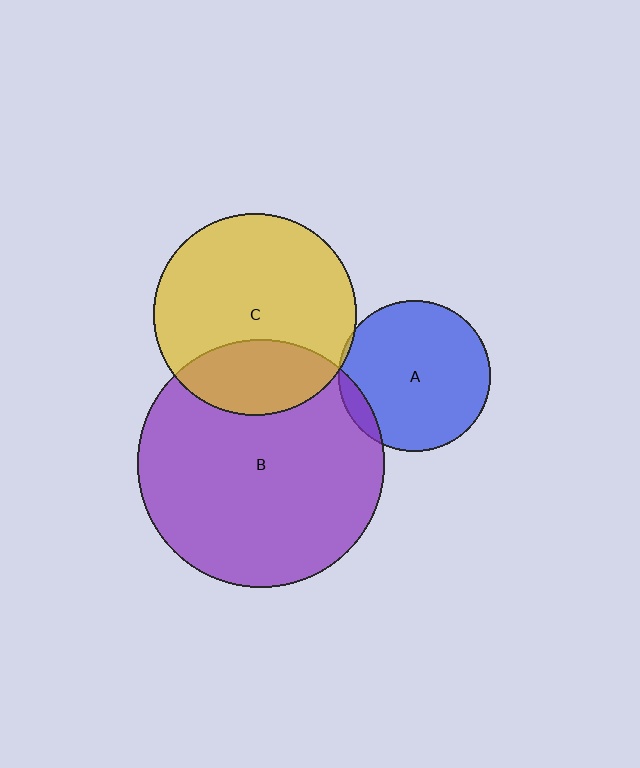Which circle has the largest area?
Circle B (purple).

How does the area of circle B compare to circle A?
Approximately 2.7 times.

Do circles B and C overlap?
Yes.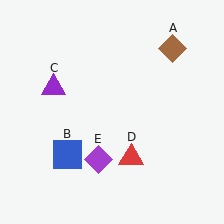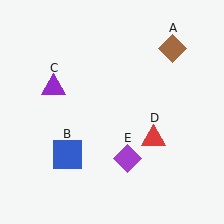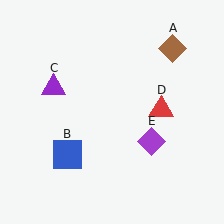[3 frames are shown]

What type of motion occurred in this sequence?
The red triangle (object D), purple diamond (object E) rotated counterclockwise around the center of the scene.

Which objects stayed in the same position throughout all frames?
Brown diamond (object A) and blue square (object B) and purple triangle (object C) remained stationary.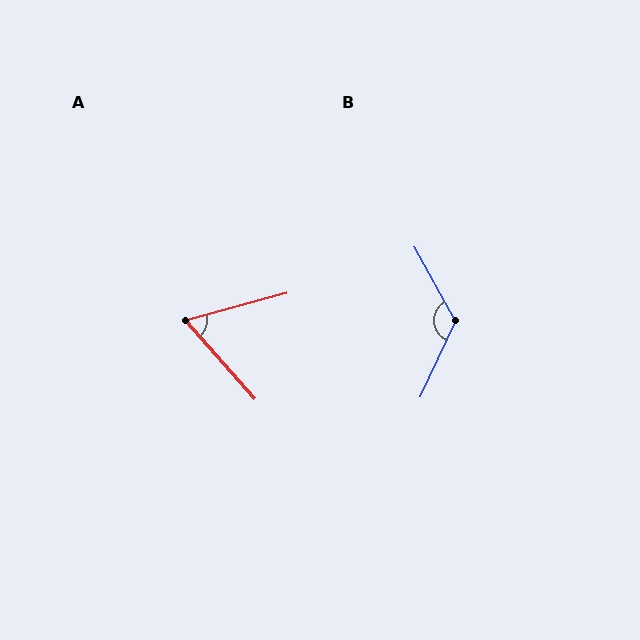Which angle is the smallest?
A, at approximately 64 degrees.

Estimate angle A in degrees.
Approximately 64 degrees.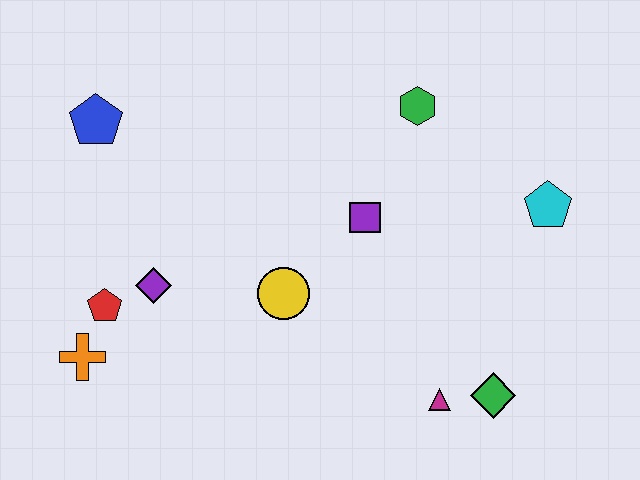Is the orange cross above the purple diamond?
No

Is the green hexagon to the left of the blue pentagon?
No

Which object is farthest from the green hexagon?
The orange cross is farthest from the green hexagon.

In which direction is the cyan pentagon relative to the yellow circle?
The cyan pentagon is to the right of the yellow circle.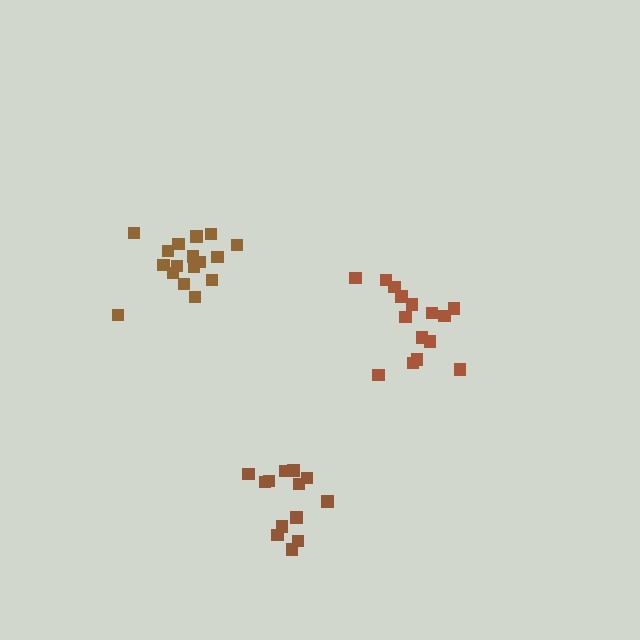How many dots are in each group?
Group 1: 17 dots, Group 2: 15 dots, Group 3: 13 dots (45 total).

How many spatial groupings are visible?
There are 3 spatial groupings.